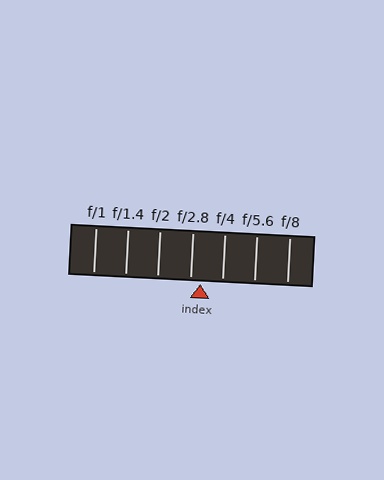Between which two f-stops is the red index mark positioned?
The index mark is between f/2.8 and f/4.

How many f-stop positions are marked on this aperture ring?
There are 7 f-stop positions marked.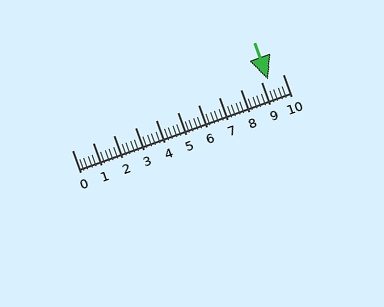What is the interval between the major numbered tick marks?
The major tick marks are spaced 1 units apart.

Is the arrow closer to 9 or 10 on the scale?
The arrow is closer to 9.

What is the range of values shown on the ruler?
The ruler shows values from 0 to 10.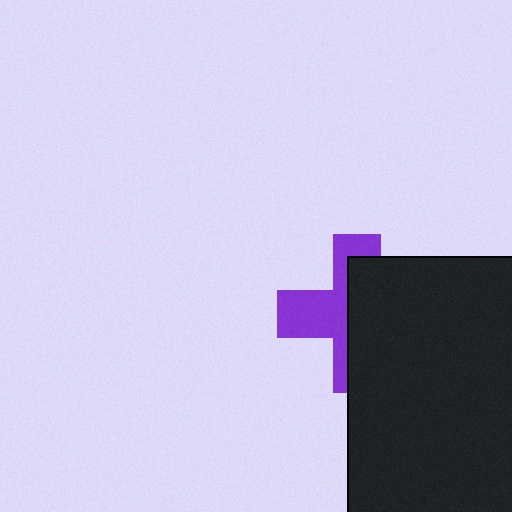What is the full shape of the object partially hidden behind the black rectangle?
The partially hidden object is a purple cross.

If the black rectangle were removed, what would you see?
You would see the complete purple cross.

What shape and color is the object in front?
The object in front is a black rectangle.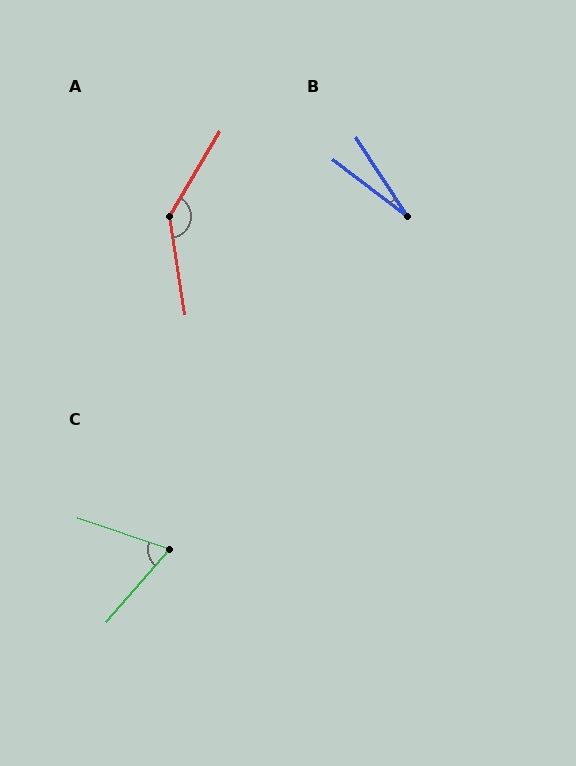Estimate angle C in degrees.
Approximately 68 degrees.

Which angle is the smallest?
B, at approximately 20 degrees.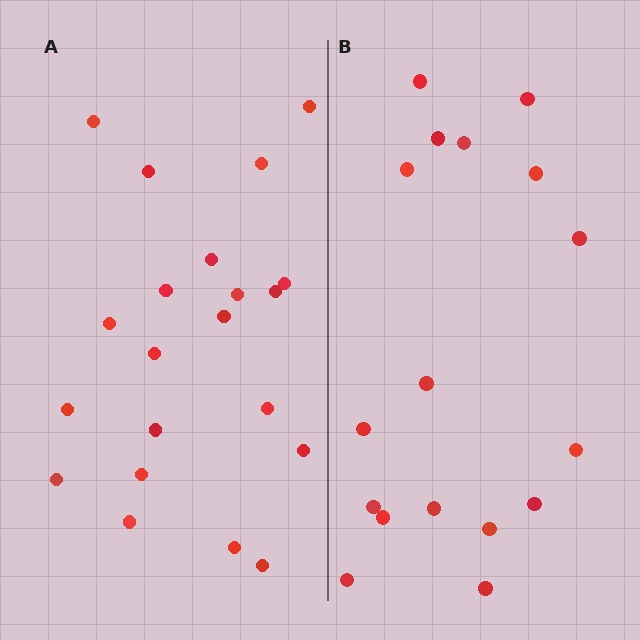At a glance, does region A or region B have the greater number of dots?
Region A (the left region) has more dots.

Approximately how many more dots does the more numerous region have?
Region A has about 4 more dots than region B.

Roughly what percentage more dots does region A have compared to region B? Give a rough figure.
About 25% more.